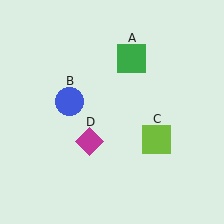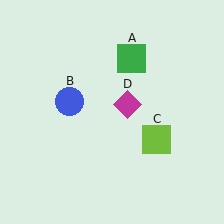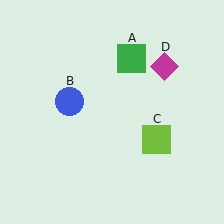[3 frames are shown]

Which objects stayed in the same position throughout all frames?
Green square (object A) and blue circle (object B) and lime square (object C) remained stationary.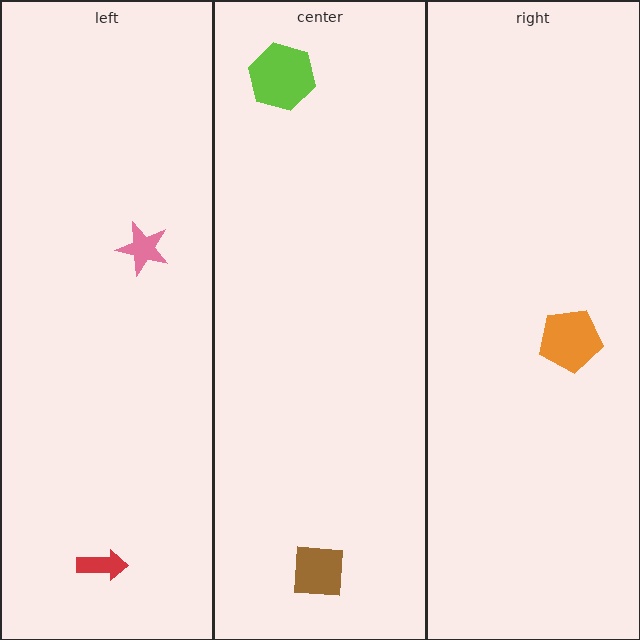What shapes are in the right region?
The orange pentagon.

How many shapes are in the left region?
2.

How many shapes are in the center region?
2.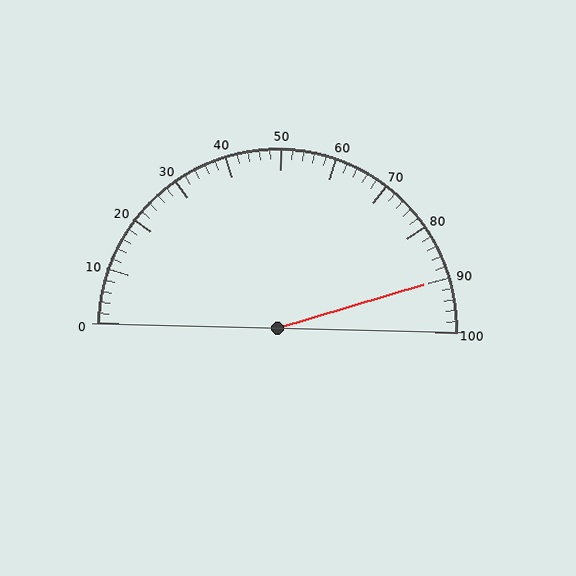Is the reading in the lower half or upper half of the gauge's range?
The reading is in the upper half of the range (0 to 100).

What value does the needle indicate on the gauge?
The needle indicates approximately 90.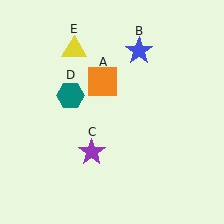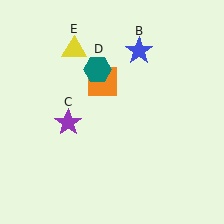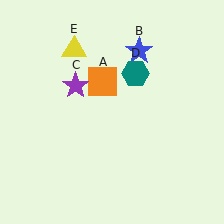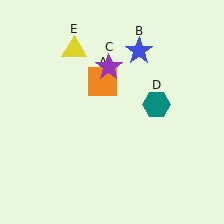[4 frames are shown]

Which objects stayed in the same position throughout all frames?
Orange square (object A) and blue star (object B) and yellow triangle (object E) remained stationary.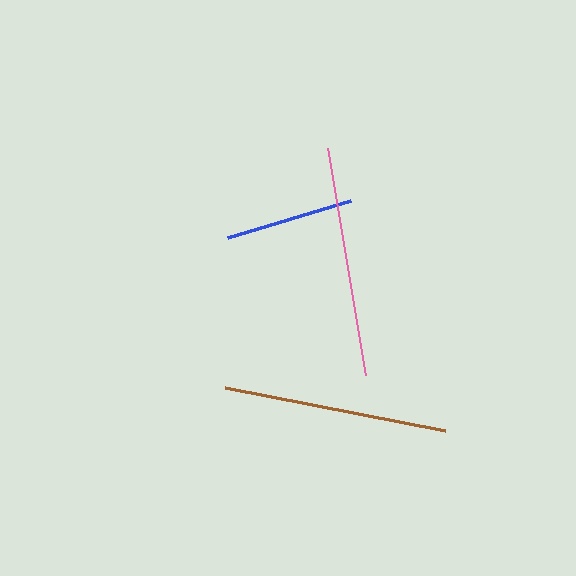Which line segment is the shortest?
The blue line is the shortest at approximately 128 pixels.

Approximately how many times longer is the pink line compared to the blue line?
The pink line is approximately 1.8 times the length of the blue line.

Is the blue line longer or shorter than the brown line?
The brown line is longer than the blue line.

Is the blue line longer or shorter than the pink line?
The pink line is longer than the blue line.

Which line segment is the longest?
The pink line is the longest at approximately 230 pixels.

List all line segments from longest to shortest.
From longest to shortest: pink, brown, blue.